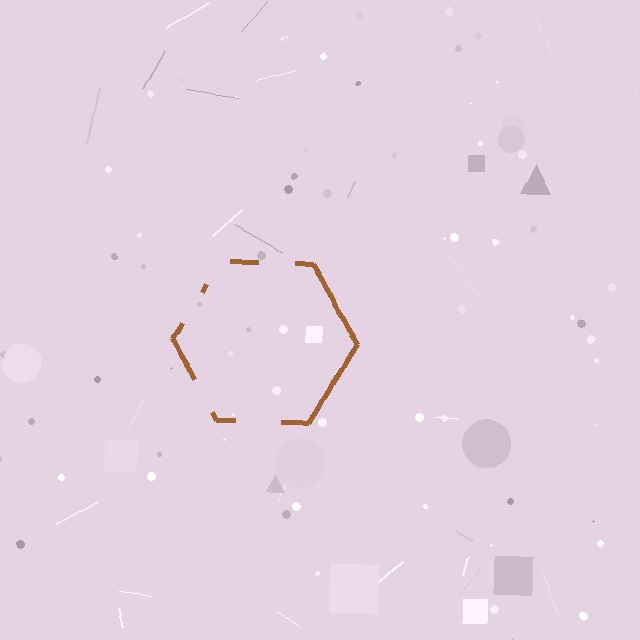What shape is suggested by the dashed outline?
The dashed outline suggests a hexagon.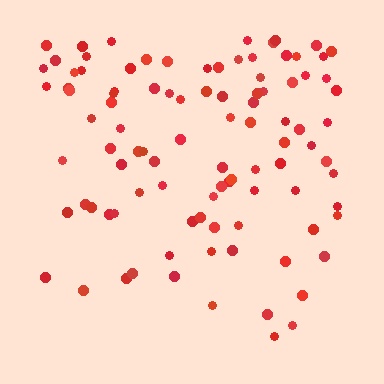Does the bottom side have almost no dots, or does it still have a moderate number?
Still a moderate number, just noticeably fewer than the top.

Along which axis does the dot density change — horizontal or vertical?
Vertical.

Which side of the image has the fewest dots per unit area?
The bottom.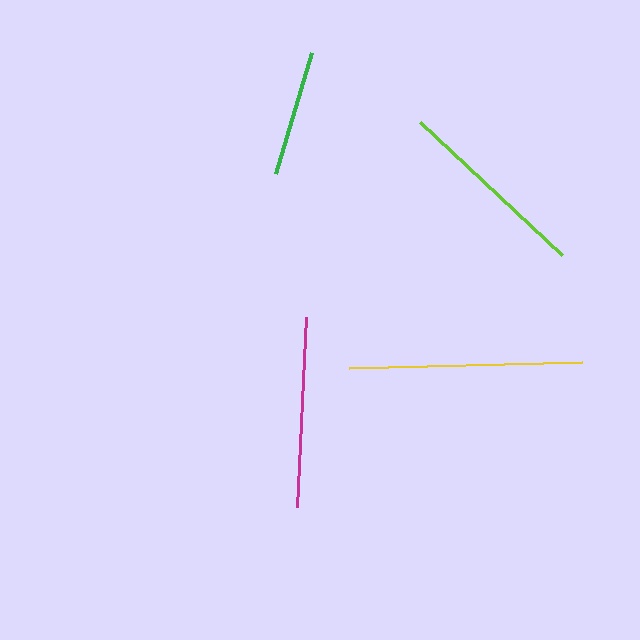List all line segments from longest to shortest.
From longest to shortest: yellow, lime, magenta, green.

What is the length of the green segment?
The green segment is approximately 127 pixels long.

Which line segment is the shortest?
The green line is the shortest at approximately 127 pixels.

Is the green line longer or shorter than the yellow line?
The yellow line is longer than the green line.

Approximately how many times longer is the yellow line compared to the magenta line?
The yellow line is approximately 1.2 times the length of the magenta line.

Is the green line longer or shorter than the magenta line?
The magenta line is longer than the green line.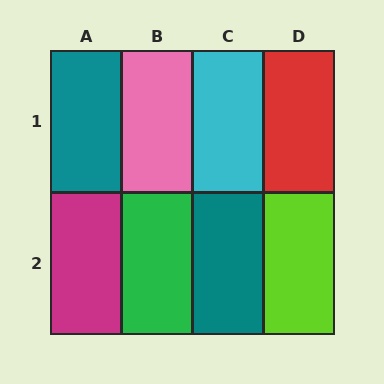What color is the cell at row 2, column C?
Teal.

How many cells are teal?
2 cells are teal.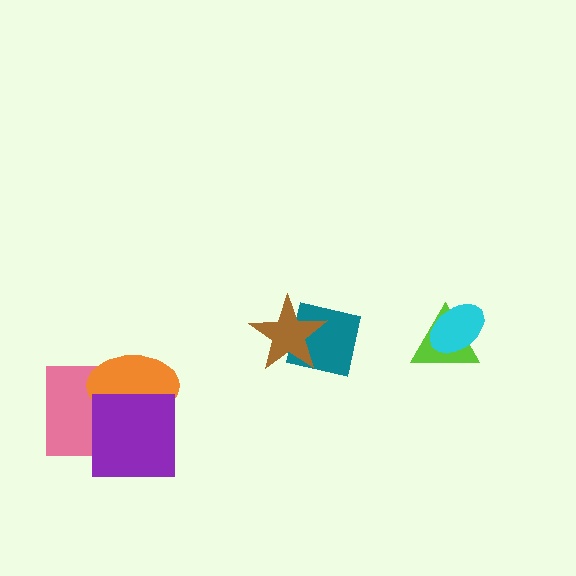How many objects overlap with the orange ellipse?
2 objects overlap with the orange ellipse.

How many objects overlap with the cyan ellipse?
1 object overlaps with the cyan ellipse.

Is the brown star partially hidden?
No, no other shape covers it.